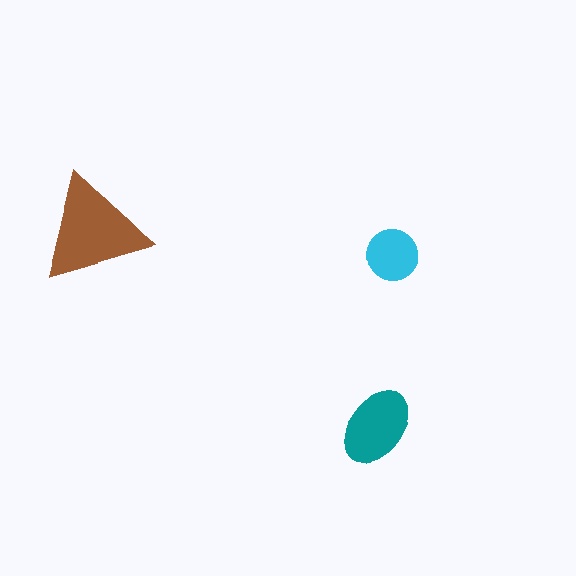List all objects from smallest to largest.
The cyan circle, the teal ellipse, the brown triangle.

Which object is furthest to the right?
The cyan circle is rightmost.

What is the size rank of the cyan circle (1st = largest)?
3rd.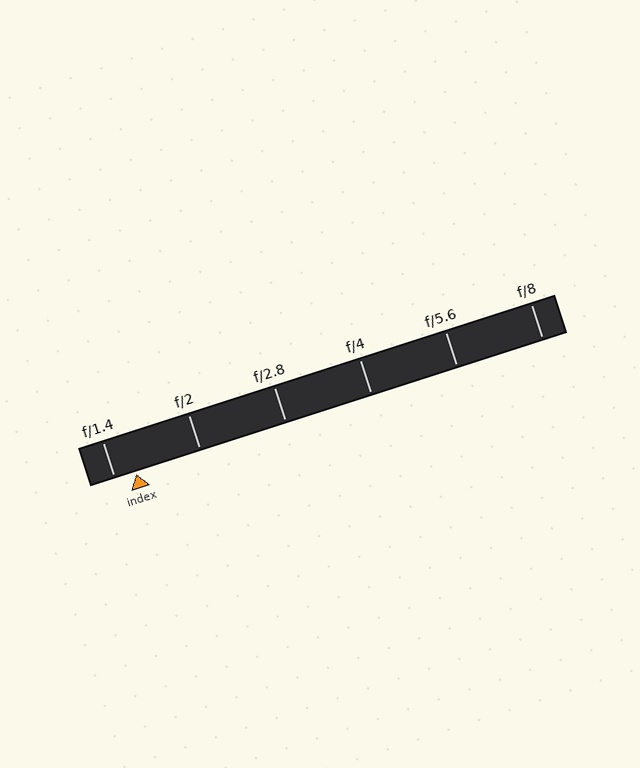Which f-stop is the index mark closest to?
The index mark is closest to f/1.4.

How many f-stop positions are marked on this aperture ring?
There are 6 f-stop positions marked.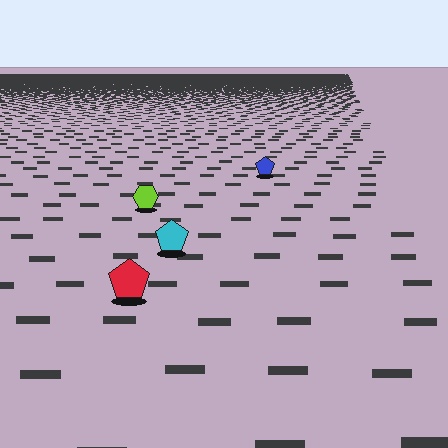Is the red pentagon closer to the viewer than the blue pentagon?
Yes. The red pentagon is closer — you can tell from the texture gradient: the ground texture is coarser near it.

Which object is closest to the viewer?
The red pentagon is closest. The texture marks near it are larger and more spread out.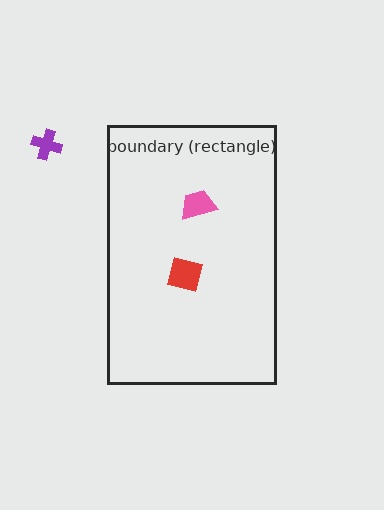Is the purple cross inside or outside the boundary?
Outside.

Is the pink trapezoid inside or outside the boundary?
Inside.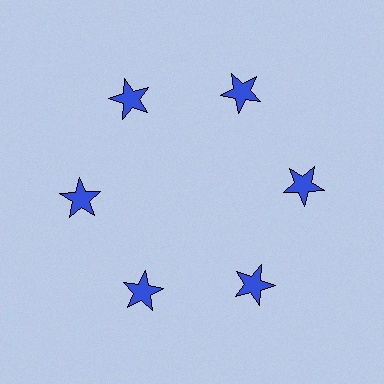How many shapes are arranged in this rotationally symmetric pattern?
There are 6 shapes, arranged in 6 groups of 1.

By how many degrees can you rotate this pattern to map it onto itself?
The pattern maps onto itself every 60 degrees of rotation.